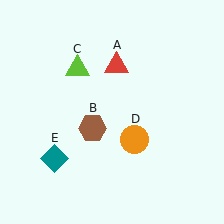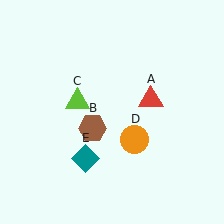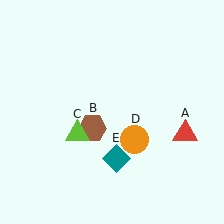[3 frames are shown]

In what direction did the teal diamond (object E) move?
The teal diamond (object E) moved right.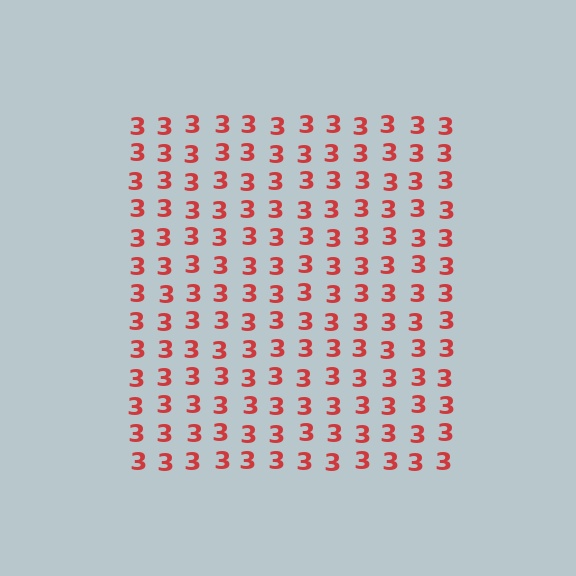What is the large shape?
The large shape is a square.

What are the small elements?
The small elements are digit 3's.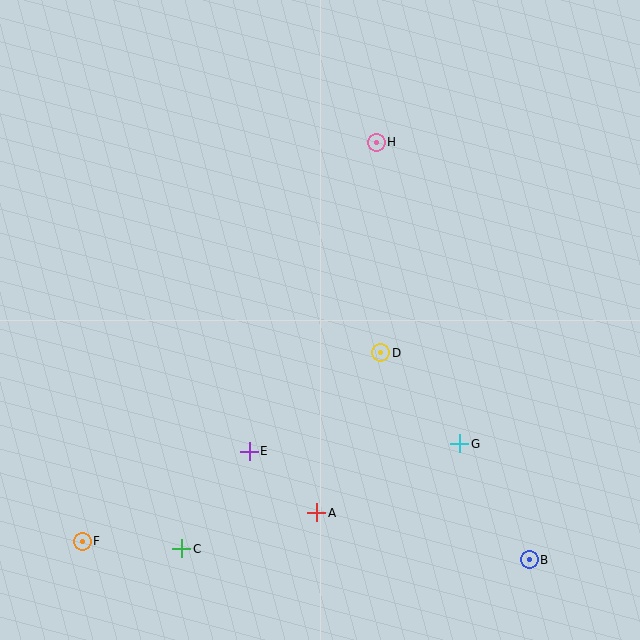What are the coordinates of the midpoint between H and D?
The midpoint between H and D is at (378, 248).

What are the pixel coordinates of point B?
Point B is at (529, 560).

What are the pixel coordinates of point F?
Point F is at (82, 541).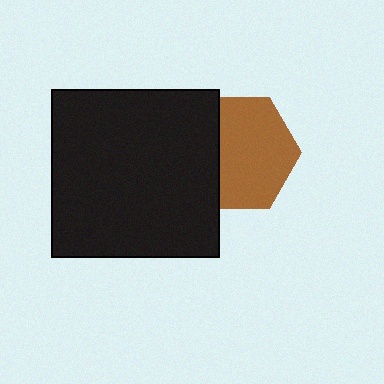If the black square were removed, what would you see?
You would see the complete brown hexagon.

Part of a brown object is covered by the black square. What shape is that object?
It is a hexagon.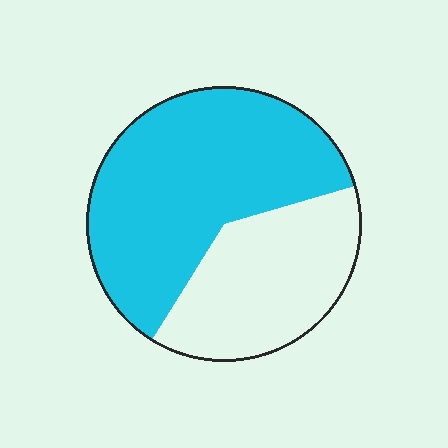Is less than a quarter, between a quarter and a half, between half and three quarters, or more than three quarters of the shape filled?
Between half and three quarters.